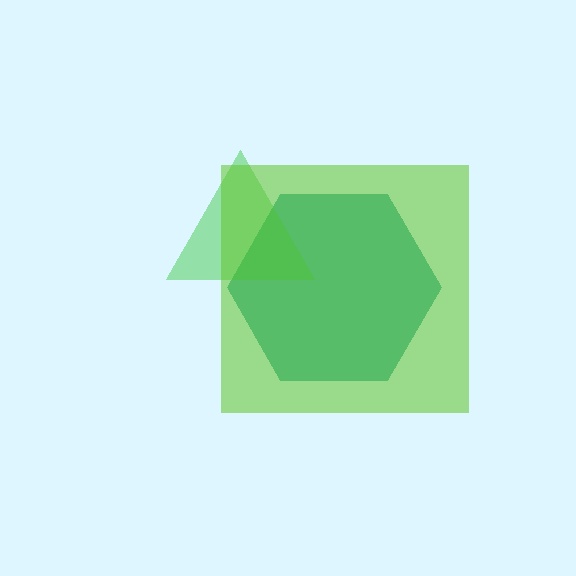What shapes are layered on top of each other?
The layered shapes are: a teal hexagon, a green triangle, a lime square.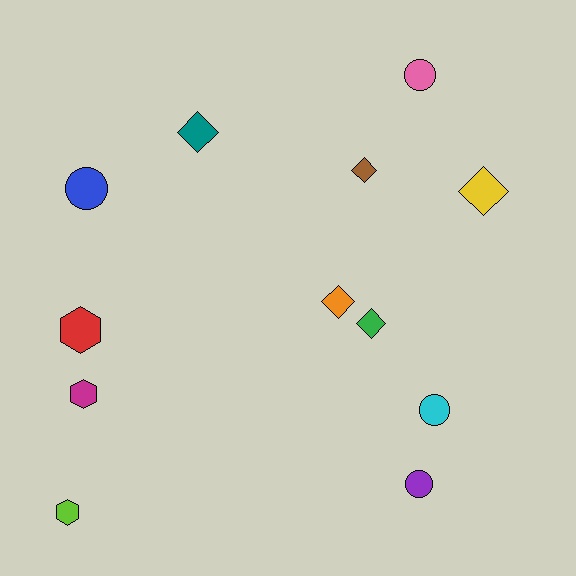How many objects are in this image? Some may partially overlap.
There are 12 objects.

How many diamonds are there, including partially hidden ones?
There are 5 diamonds.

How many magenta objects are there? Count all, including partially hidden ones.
There is 1 magenta object.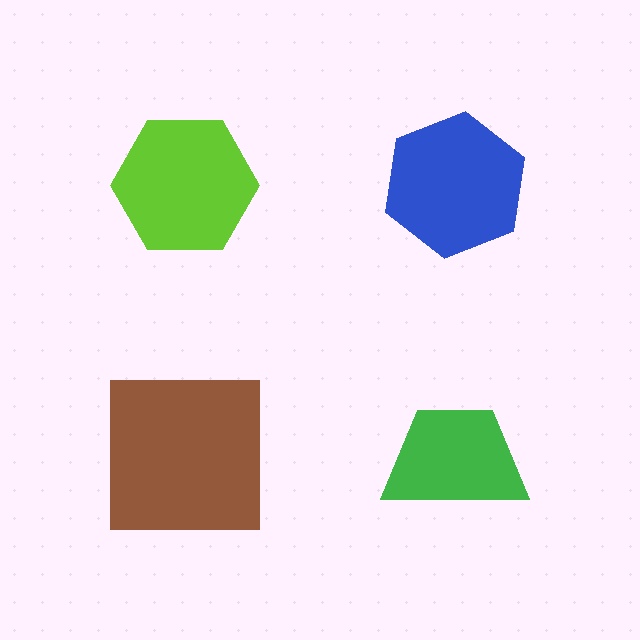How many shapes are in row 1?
2 shapes.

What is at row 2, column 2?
A green trapezoid.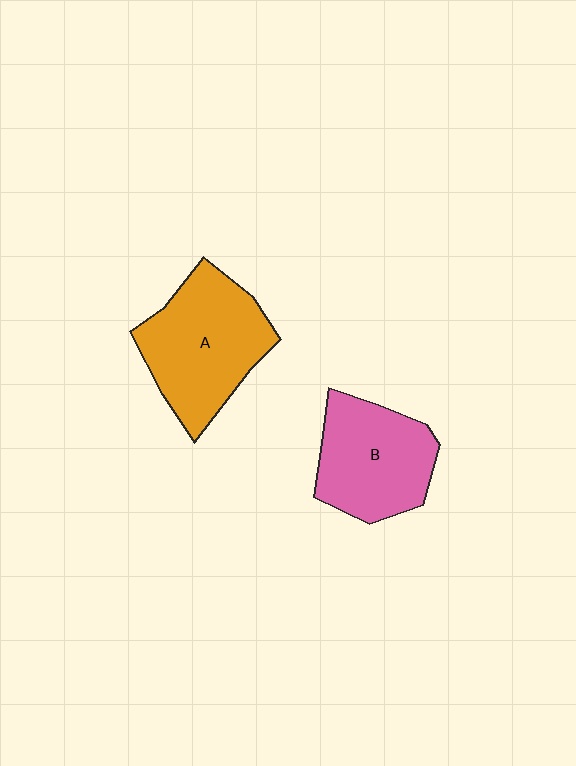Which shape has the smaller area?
Shape B (pink).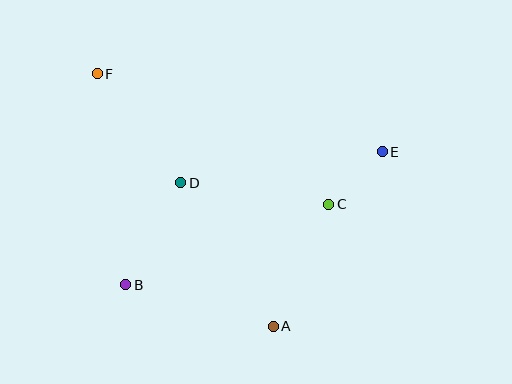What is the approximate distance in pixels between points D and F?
The distance between D and F is approximately 137 pixels.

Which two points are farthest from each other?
Points A and F are farthest from each other.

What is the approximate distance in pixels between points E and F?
The distance between E and F is approximately 295 pixels.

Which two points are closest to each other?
Points C and E are closest to each other.